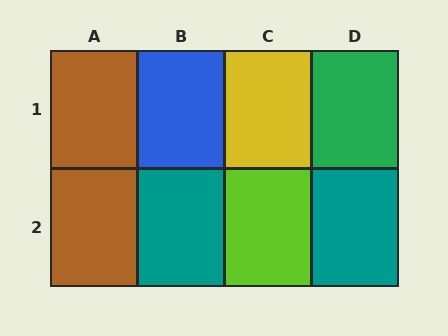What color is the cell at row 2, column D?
Teal.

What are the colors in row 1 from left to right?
Brown, blue, yellow, green.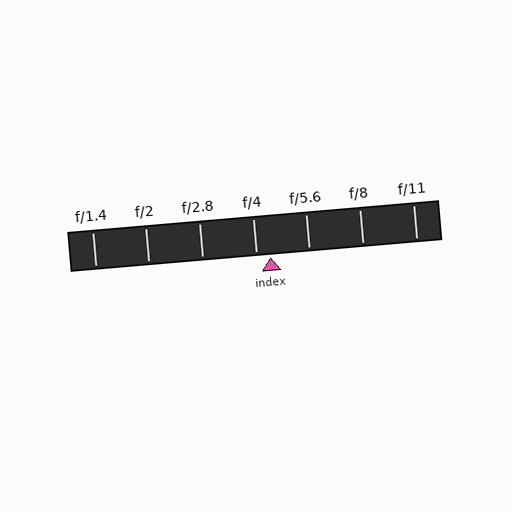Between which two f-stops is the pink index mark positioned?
The index mark is between f/4 and f/5.6.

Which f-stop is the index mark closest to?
The index mark is closest to f/4.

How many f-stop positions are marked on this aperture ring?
There are 7 f-stop positions marked.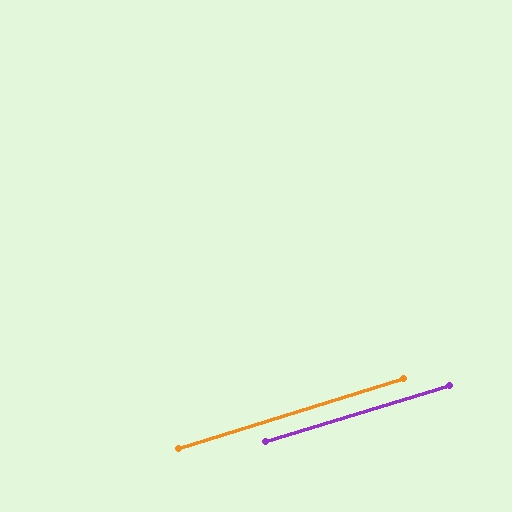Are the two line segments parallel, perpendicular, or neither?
Parallel — their directions differ by only 0.3°.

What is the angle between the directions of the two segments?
Approximately 0 degrees.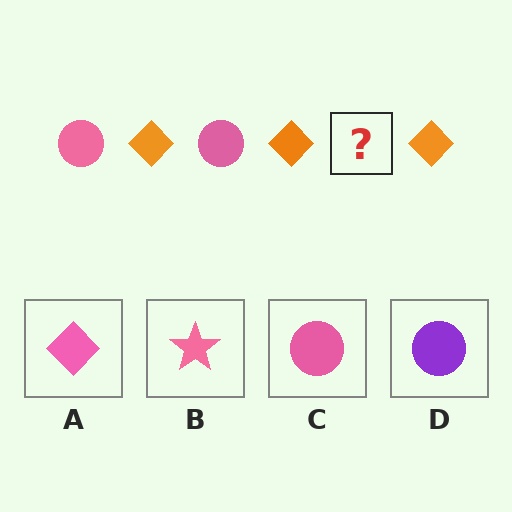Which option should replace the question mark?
Option C.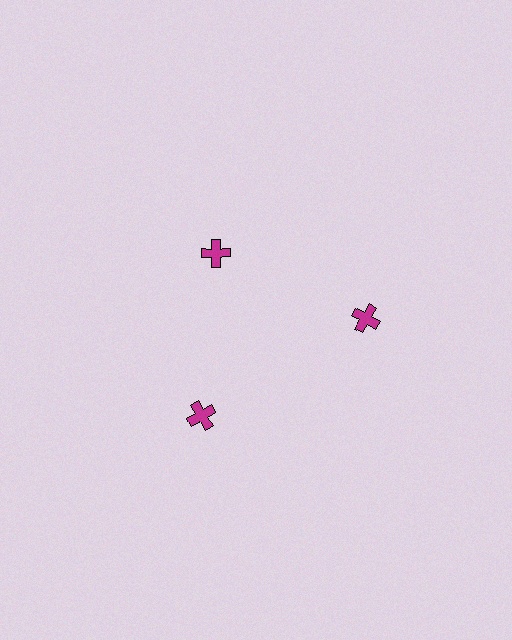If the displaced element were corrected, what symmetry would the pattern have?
It would have 3-fold rotational symmetry — the pattern would map onto itself every 120 degrees.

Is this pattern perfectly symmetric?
No. The 3 magenta crosses are arranged in a ring, but one element near the 11 o'clock position is pulled inward toward the center, breaking the 3-fold rotational symmetry.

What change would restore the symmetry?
The symmetry would be restored by moving it outward, back onto the ring so that all 3 crosses sit at equal angles and equal distance from the center.